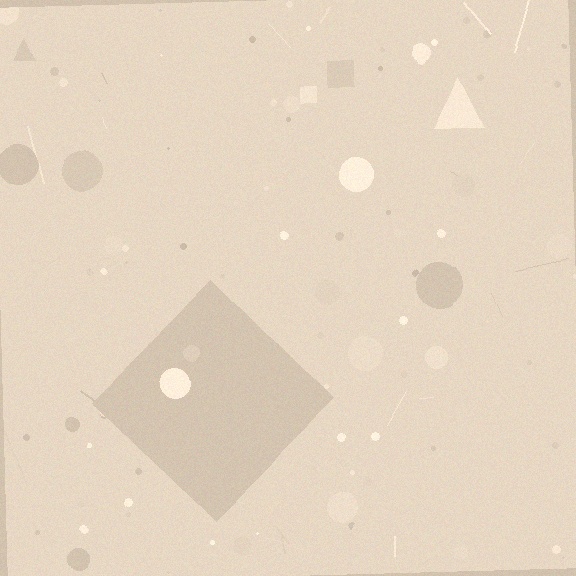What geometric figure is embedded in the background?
A diamond is embedded in the background.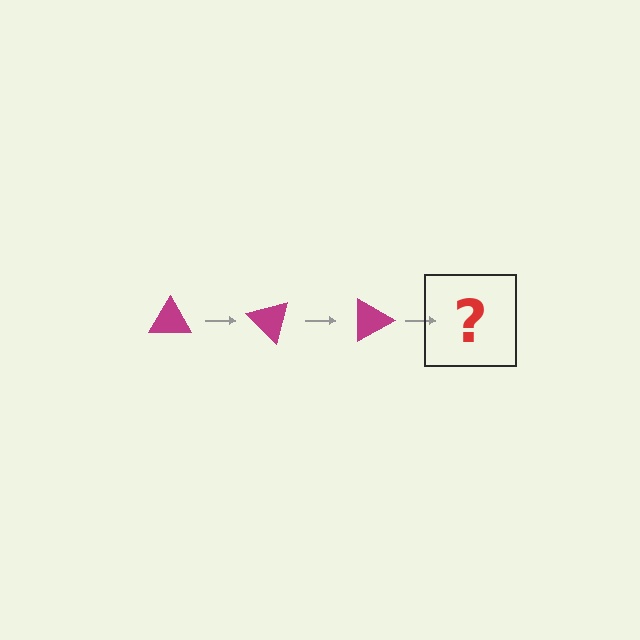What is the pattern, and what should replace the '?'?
The pattern is that the triangle rotates 45 degrees each step. The '?' should be a magenta triangle rotated 135 degrees.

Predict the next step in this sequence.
The next step is a magenta triangle rotated 135 degrees.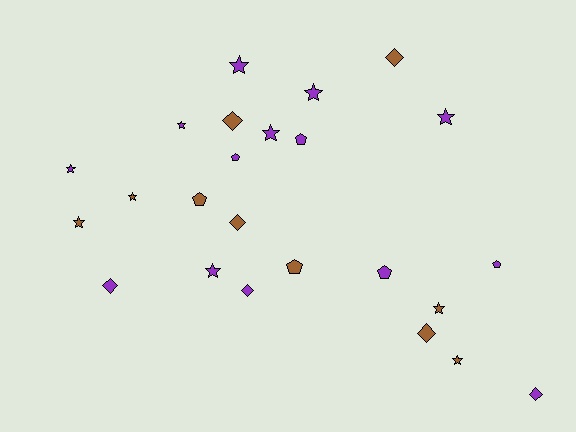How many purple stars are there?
There are 7 purple stars.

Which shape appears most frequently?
Star, with 11 objects.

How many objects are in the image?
There are 24 objects.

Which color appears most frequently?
Purple, with 14 objects.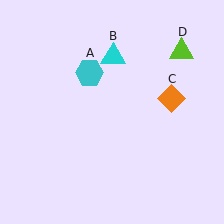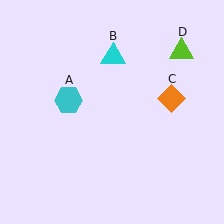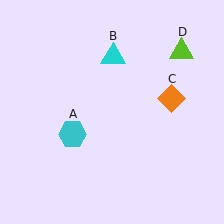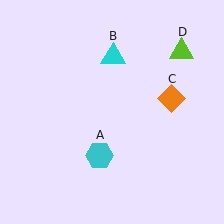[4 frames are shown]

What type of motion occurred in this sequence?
The cyan hexagon (object A) rotated counterclockwise around the center of the scene.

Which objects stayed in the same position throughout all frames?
Cyan triangle (object B) and orange diamond (object C) and lime triangle (object D) remained stationary.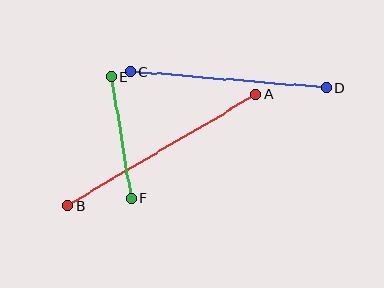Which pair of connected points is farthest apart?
Points A and B are farthest apart.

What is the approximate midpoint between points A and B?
The midpoint is at approximately (162, 150) pixels.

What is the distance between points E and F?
The distance is approximately 123 pixels.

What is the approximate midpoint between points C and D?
The midpoint is at approximately (228, 80) pixels.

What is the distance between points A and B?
The distance is approximately 219 pixels.